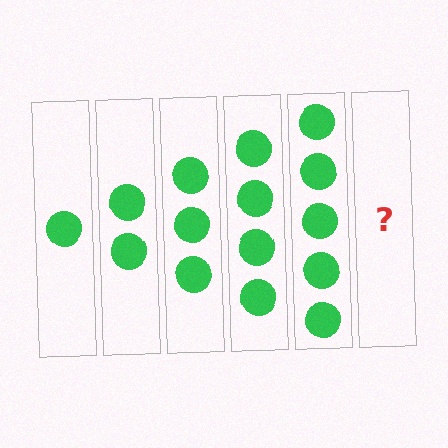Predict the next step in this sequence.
The next step is 6 circles.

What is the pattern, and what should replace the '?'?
The pattern is that each step adds one more circle. The '?' should be 6 circles.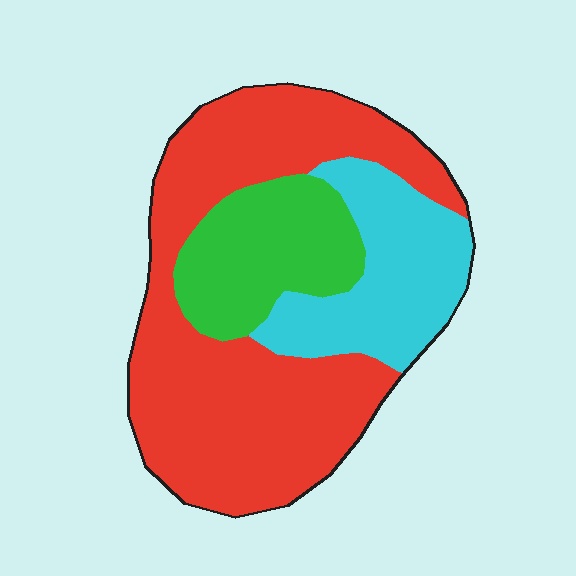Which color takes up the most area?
Red, at roughly 60%.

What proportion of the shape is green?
Green covers 20% of the shape.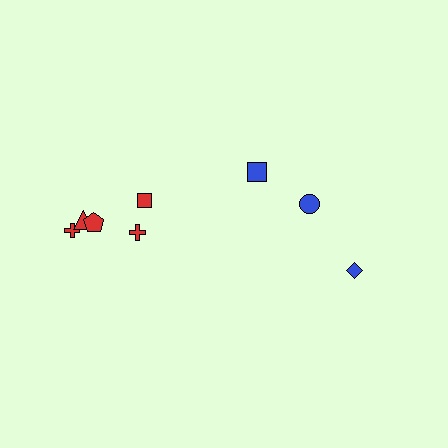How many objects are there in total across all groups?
There are 8 objects.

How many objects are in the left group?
There are 5 objects.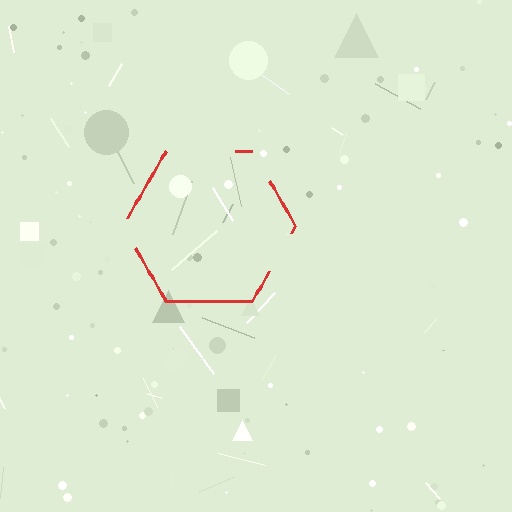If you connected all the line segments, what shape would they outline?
They would outline a hexagon.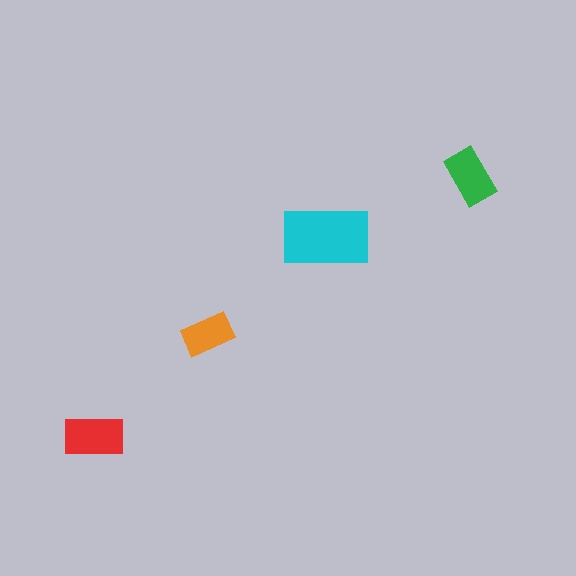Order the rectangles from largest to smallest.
the cyan one, the red one, the green one, the orange one.